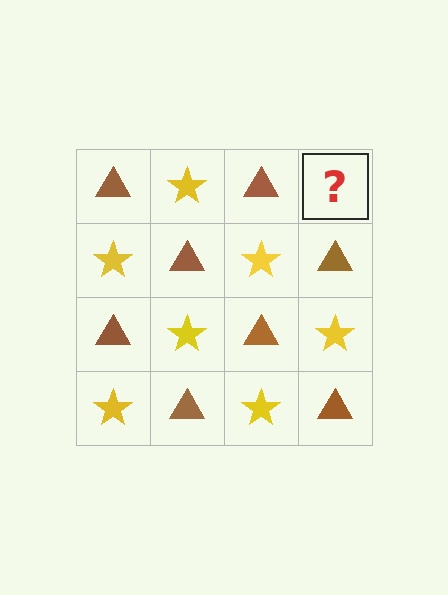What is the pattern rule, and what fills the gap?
The rule is that it alternates brown triangle and yellow star in a checkerboard pattern. The gap should be filled with a yellow star.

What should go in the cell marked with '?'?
The missing cell should contain a yellow star.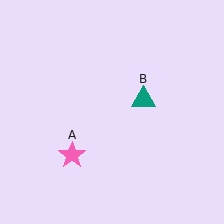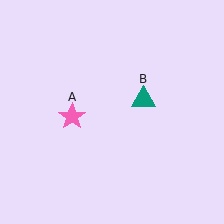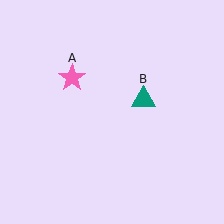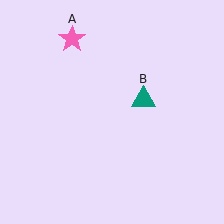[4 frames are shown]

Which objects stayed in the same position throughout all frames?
Teal triangle (object B) remained stationary.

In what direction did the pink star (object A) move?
The pink star (object A) moved up.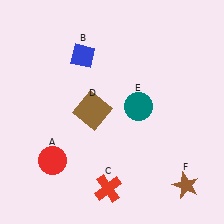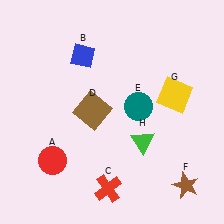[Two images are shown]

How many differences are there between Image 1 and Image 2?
There are 2 differences between the two images.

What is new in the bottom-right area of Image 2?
A green triangle (H) was added in the bottom-right area of Image 2.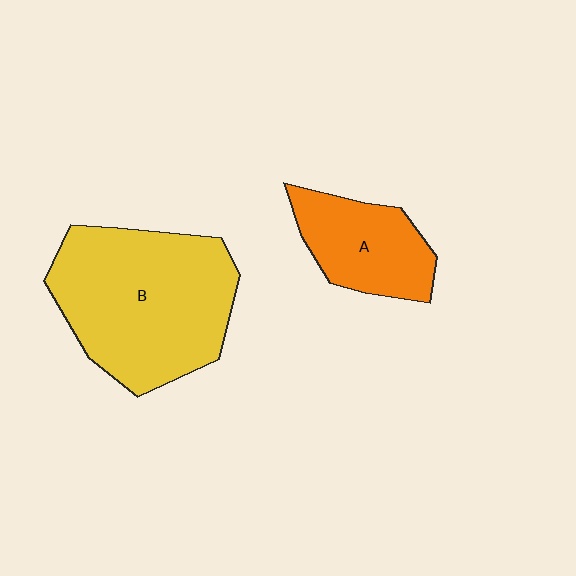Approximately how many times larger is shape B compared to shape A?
Approximately 2.1 times.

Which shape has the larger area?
Shape B (yellow).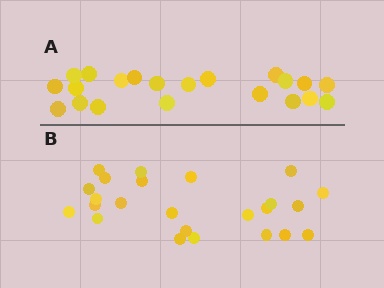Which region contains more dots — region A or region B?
Region B (the bottom region) has more dots.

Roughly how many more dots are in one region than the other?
Region B has just a few more — roughly 2 or 3 more dots than region A.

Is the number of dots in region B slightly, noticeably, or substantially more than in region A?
Region B has only slightly more — the two regions are fairly close. The ratio is roughly 1.1 to 1.